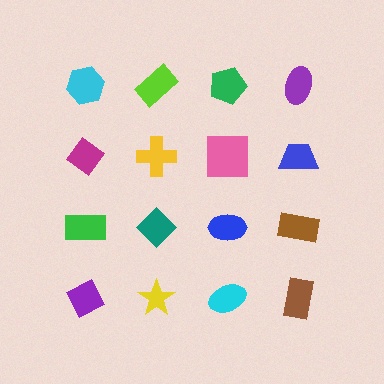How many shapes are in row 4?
4 shapes.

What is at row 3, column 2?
A teal diamond.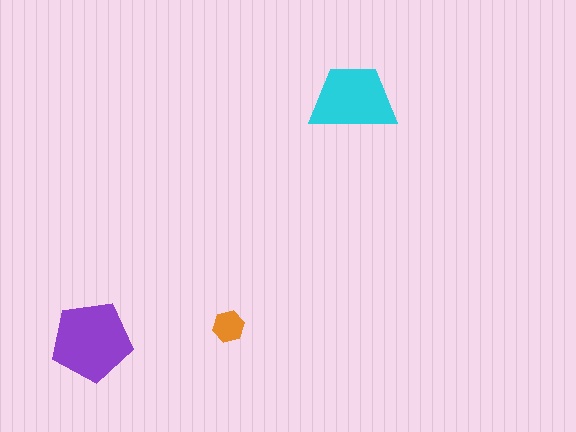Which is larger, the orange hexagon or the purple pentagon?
The purple pentagon.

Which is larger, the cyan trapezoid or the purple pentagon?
The purple pentagon.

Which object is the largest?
The purple pentagon.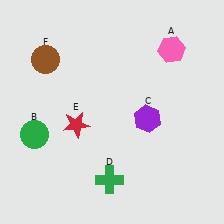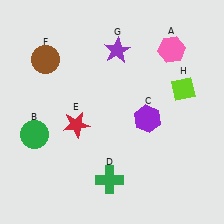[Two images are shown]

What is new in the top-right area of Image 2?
A purple star (G) was added in the top-right area of Image 2.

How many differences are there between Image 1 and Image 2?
There are 2 differences between the two images.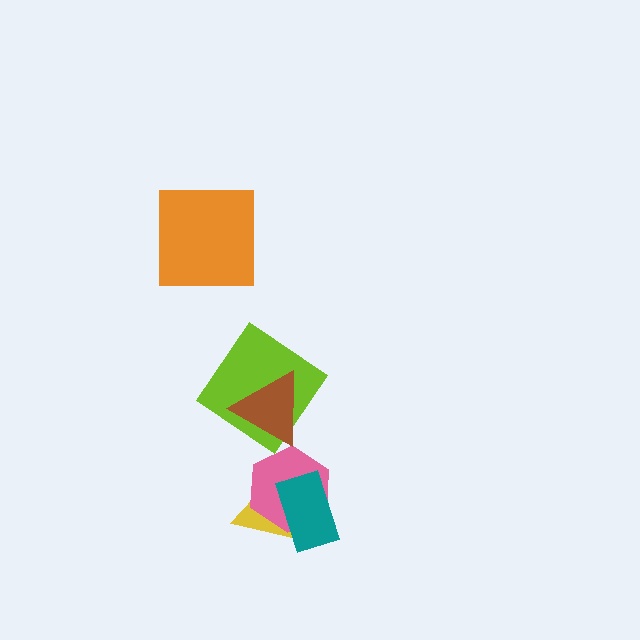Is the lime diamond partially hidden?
Yes, it is partially covered by another shape.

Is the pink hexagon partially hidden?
Yes, it is partially covered by another shape.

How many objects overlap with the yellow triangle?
2 objects overlap with the yellow triangle.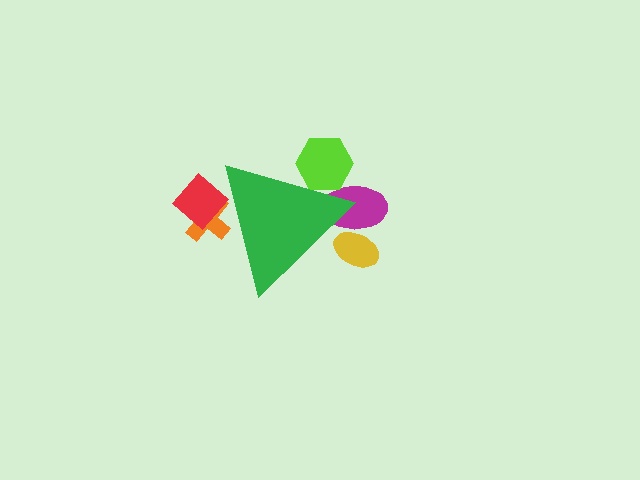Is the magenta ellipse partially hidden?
Yes, the magenta ellipse is partially hidden behind the green triangle.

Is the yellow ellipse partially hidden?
Yes, the yellow ellipse is partially hidden behind the green triangle.